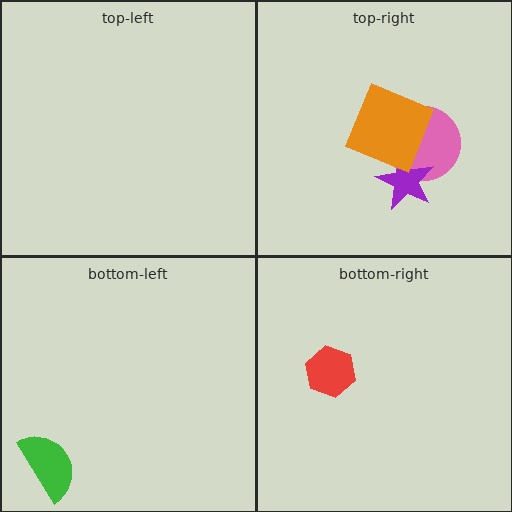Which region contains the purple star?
The top-right region.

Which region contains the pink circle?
The top-right region.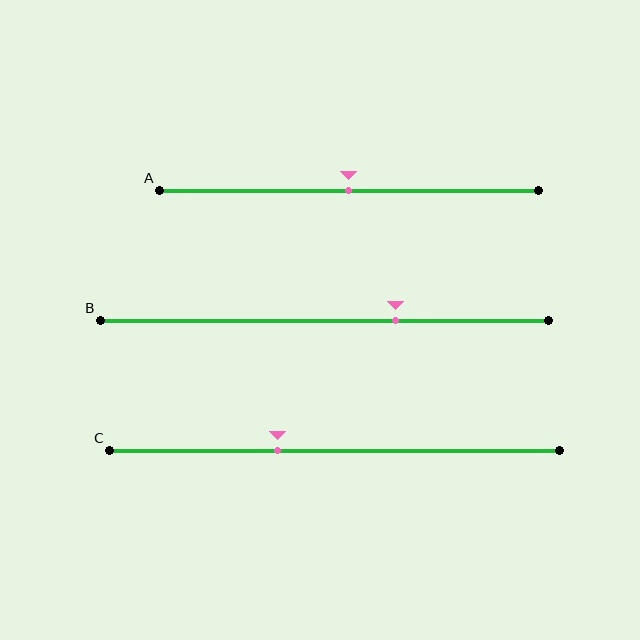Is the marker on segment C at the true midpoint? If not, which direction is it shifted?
No, the marker on segment C is shifted to the left by about 13% of the segment length.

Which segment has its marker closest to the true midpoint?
Segment A has its marker closest to the true midpoint.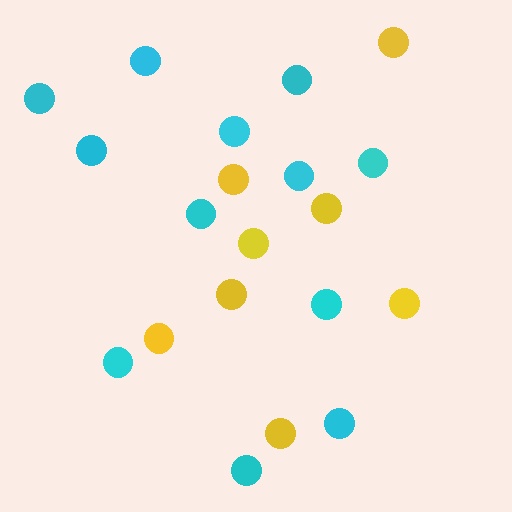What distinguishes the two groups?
There are 2 groups: one group of yellow circles (8) and one group of cyan circles (12).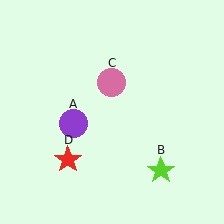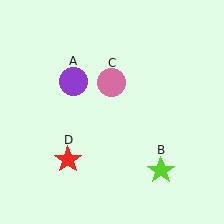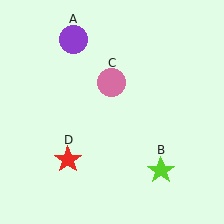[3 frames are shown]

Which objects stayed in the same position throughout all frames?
Lime star (object B) and pink circle (object C) and red star (object D) remained stationary.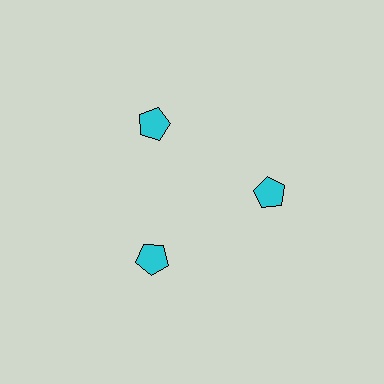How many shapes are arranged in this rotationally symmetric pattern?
There are 3 shapes, arranged in 3 groups of 1.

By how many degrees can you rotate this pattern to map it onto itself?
The pattern maps onto itself every 120 degrees of rotation.